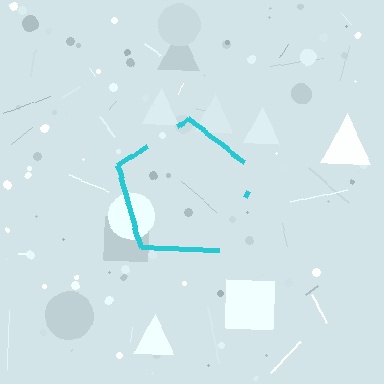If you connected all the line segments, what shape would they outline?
They would outline a pentagon.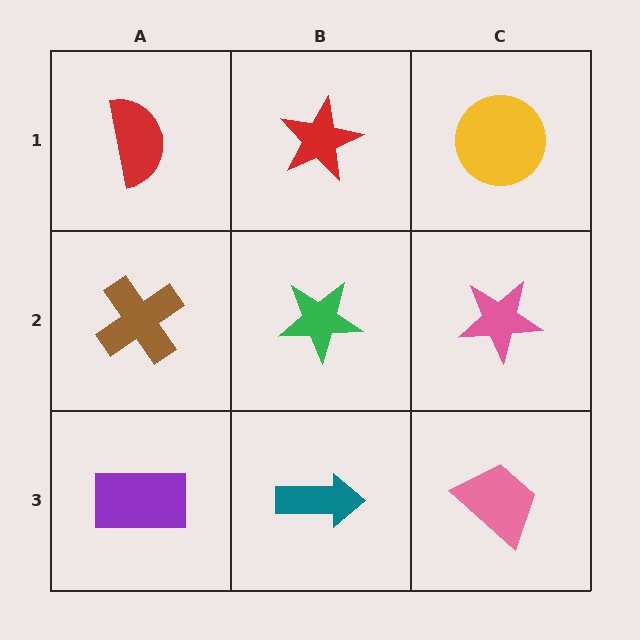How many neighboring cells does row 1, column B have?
3.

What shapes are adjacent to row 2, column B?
A red star (row 1, column B), a teal arrow (row 3, column B), a brown cross (row 2, column A), a pink star (row 2, column C).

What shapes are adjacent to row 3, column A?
A brown cross (row 2, column A), a teal arrow (row 3, column B).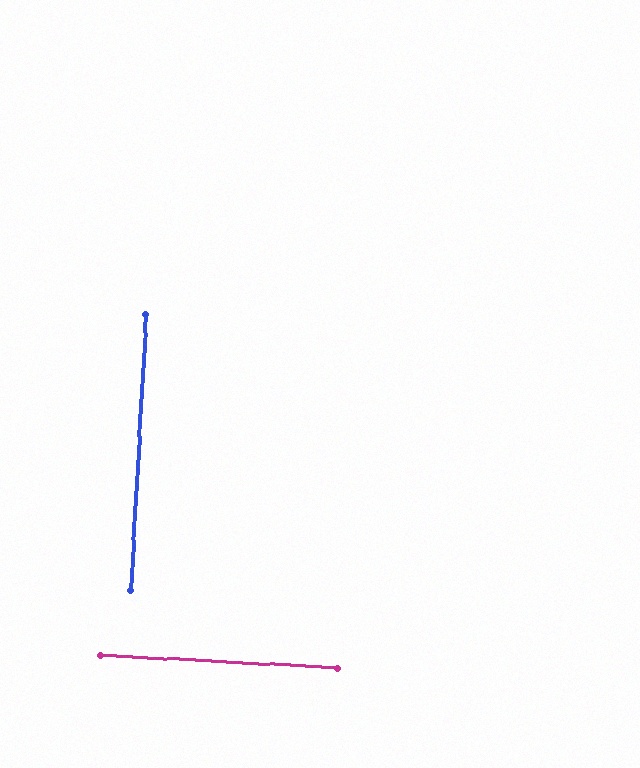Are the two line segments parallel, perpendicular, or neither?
Perpendicular — they meet at approximately 90°.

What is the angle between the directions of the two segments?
Approximately 90 degrees.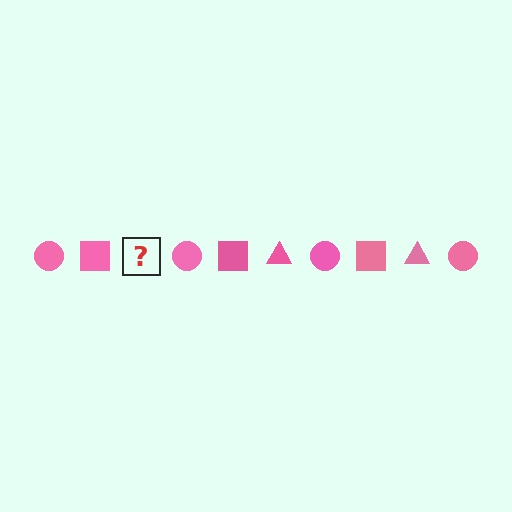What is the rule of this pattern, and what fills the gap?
The rule is that the pattern cycles through circle, square, triangle shapes in pink. The gap should be filled with a pink triangle.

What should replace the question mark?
The question mark should be replaced with a pink triangle.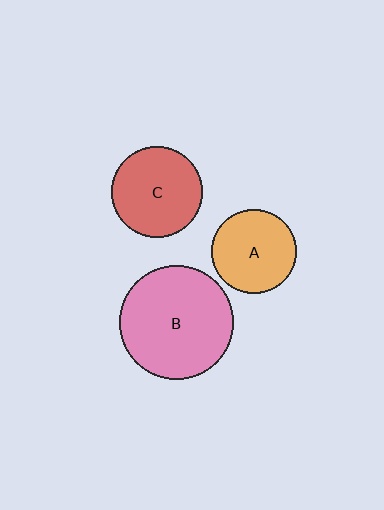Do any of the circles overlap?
No, none of the circles overlap.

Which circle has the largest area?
Circle B (pink).